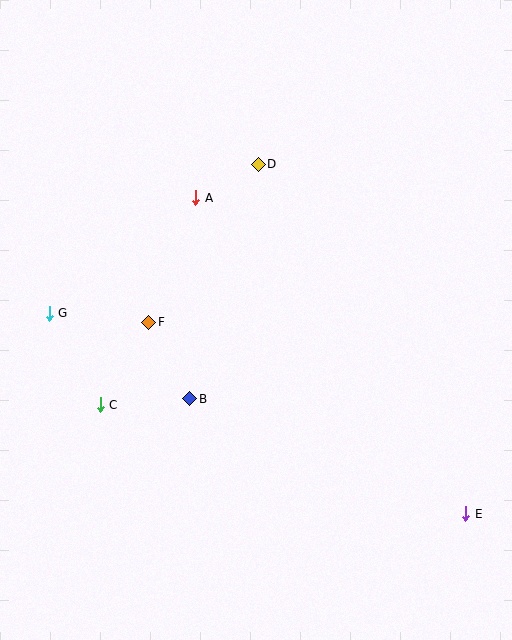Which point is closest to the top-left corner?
Point A is closest to the top-left corner.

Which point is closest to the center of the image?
Point B at (190, 399) is closest to the center.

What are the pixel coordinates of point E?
Point E is at (466, 514).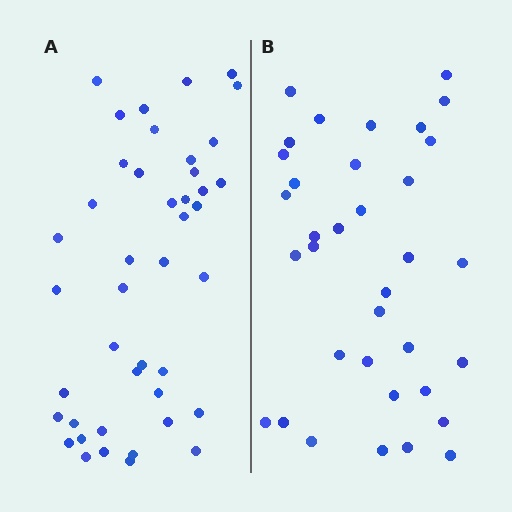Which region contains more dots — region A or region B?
Region A (the left region) has more dots.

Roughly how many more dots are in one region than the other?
Region A has roughly 8 or so more dots than region B.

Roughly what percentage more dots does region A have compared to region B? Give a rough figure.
About 25% more.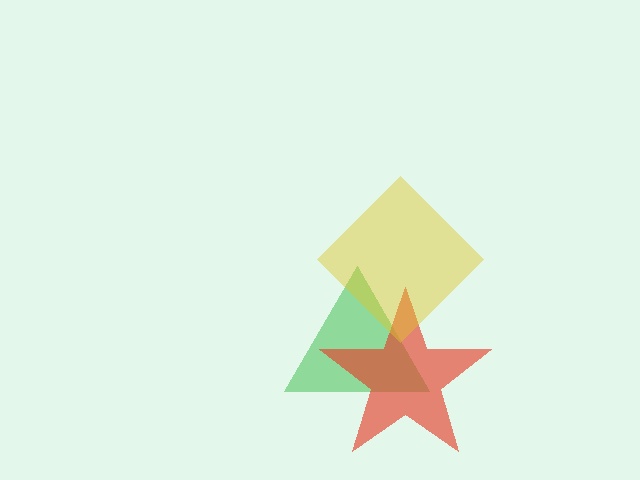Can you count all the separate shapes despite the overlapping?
Yes, there are 3 separate shapes.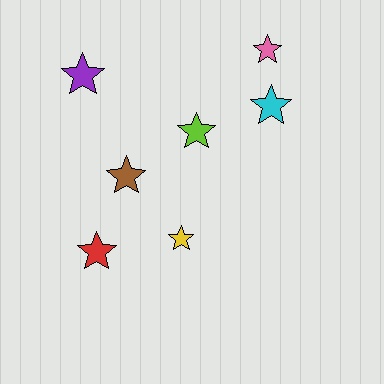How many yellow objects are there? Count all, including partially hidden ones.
There is 1 yellow object.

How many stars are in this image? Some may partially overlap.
There are 7 stars.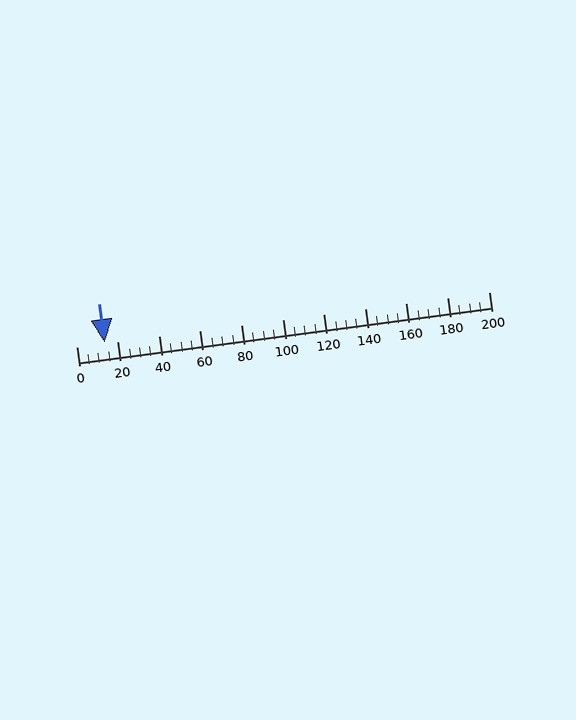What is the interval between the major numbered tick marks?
The major tick marks are spaced 20 units apart.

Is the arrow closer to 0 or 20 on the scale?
The arrow is closer to 20.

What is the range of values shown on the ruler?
The ruler shows values from 0 to 200.